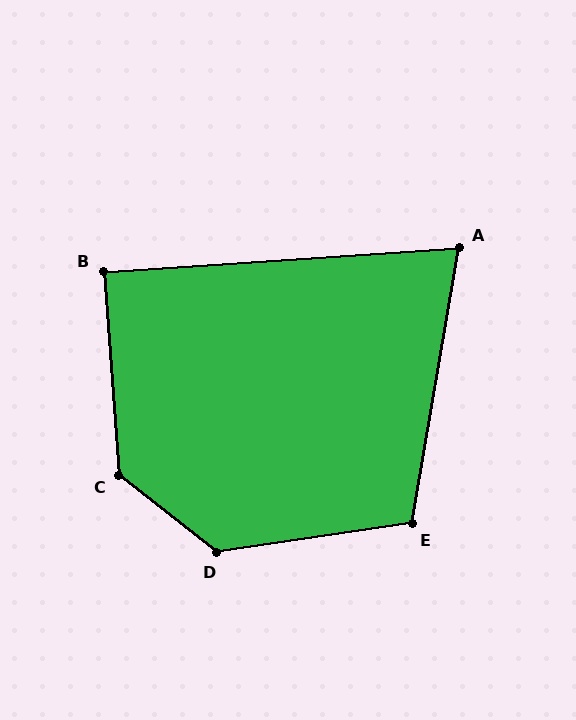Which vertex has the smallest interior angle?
A, at approximately 76 degrees.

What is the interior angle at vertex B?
Approximately 89 degrees (approximately right).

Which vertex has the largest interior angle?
D, at approximately 133 degrees.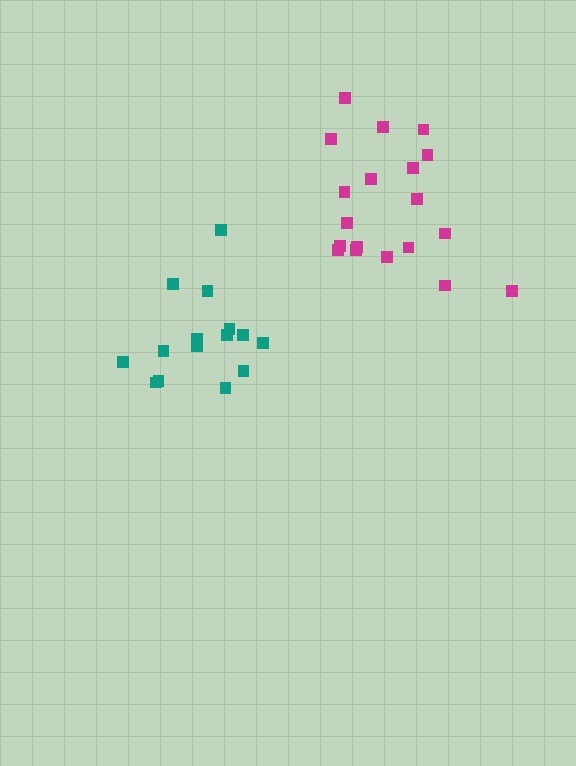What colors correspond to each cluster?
The clusters are colored: magenta, teal.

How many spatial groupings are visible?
There are 2 spatial groupings.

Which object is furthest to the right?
The magenta cluster is rightmost.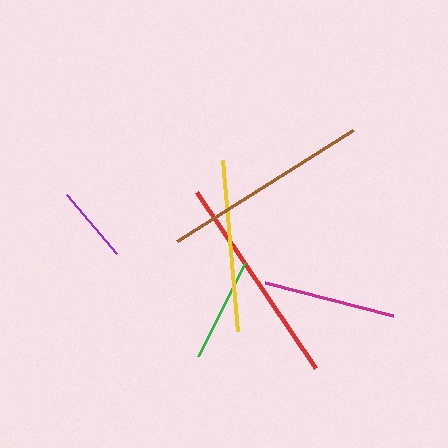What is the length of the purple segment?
The purple segment is approximately 77 pixels long.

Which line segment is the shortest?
The purple line is the shortest at approximately 77 pixels.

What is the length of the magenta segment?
The magenta segment is approximately 133 pixels long.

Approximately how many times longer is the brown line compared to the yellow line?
The brown line is approximately 1.2 times the length of the yellow line.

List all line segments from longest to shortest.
From longest to shortest: red, brown, yellow, magenta, green, purple.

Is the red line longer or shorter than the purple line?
The red line is longer than the purple line.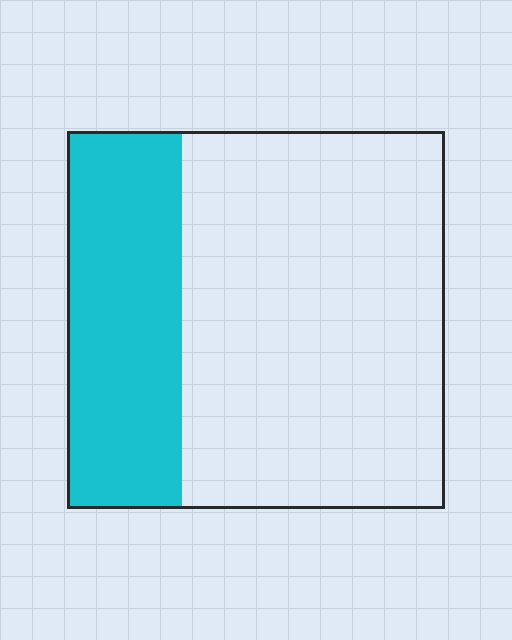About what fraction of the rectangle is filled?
About one third (1/3).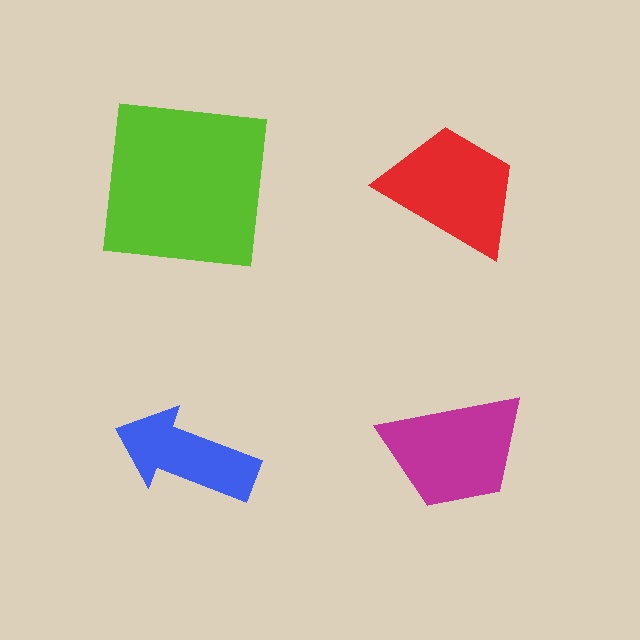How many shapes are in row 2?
2 shapes.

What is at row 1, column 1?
A lime square.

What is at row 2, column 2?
A magenta trapezoid.